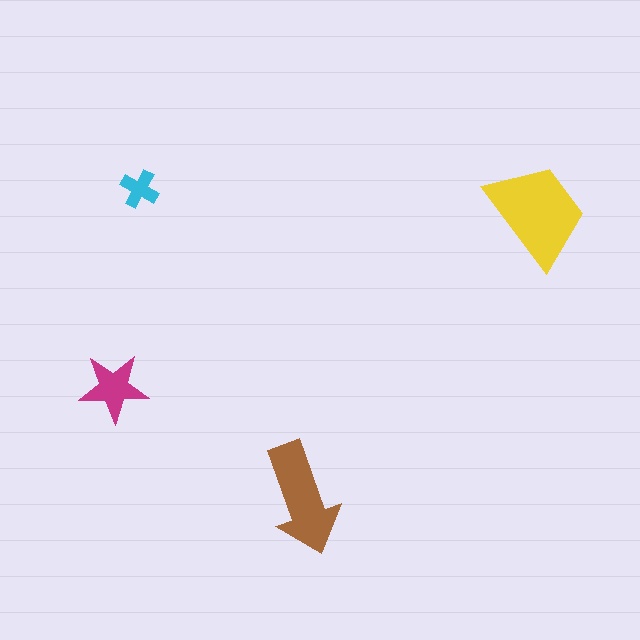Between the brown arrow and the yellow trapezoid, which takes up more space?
The yellow trapezoid.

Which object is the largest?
The yellow trapezoid.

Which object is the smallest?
The cyan cross.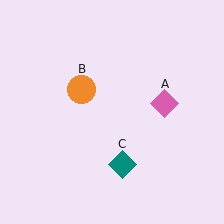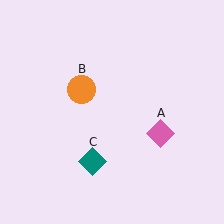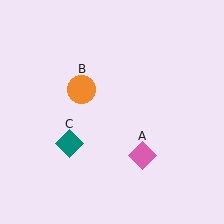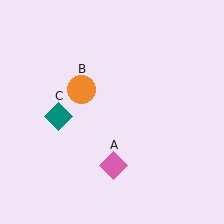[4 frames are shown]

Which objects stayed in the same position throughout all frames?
Orange circle (object B) remained stationary.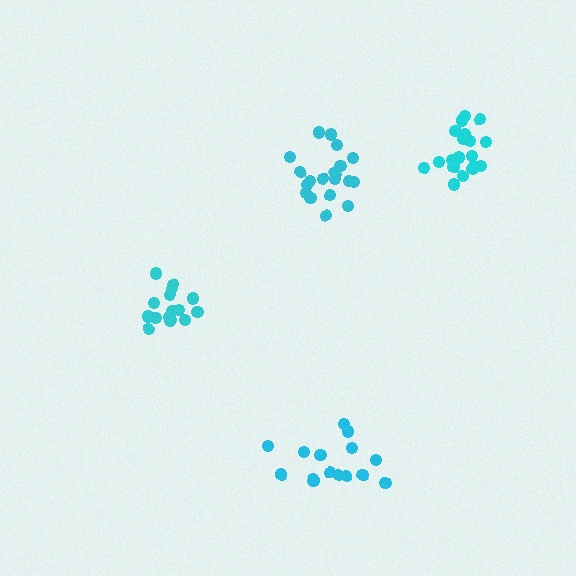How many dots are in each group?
Group 1: 21 dots, Group 2: 15 dots, Group 3: 16 dots, Group 4: 19 dots (71 total).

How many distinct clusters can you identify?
There are 4 distinct clusters.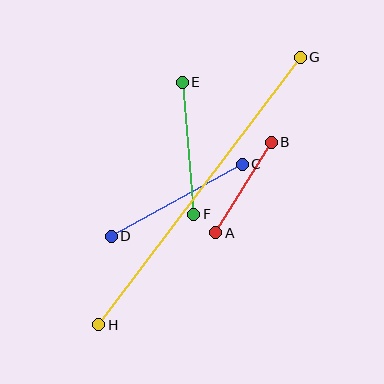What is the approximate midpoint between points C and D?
The midpoint is at approximately (177, 200) pixels.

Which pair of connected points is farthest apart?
Points G and H are farthest apart.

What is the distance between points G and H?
The distance is approximately 335 pixels.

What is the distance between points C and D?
The distance is approximately 149 pixels.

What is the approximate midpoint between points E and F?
The midpoint is at approximately (188, 148) pixels.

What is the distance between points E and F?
The distance is approximately 132 pixels.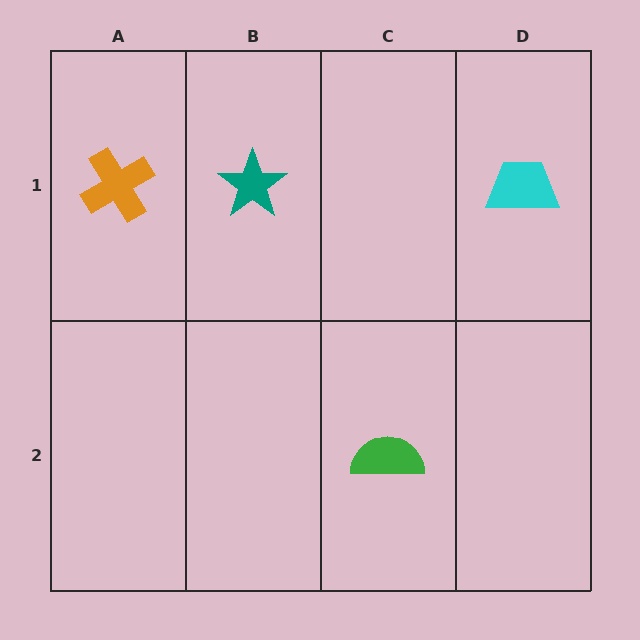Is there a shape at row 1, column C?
No, that cell is empty.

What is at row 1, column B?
A teal star.